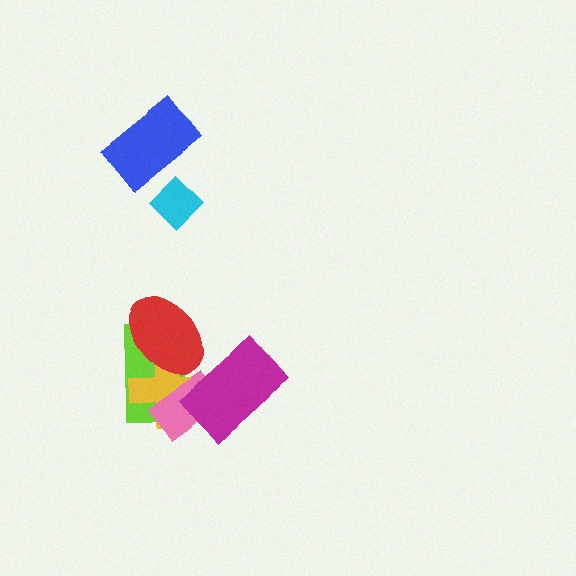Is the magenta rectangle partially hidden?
No, no other shape covers it.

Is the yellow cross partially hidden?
Yes, it is partially covered by another shape.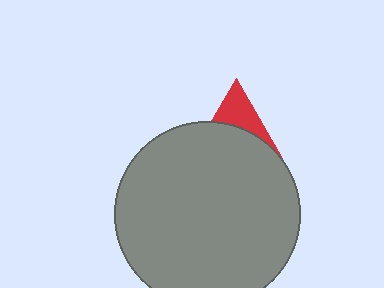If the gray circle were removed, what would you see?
You would see the complete red triangle.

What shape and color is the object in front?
The object in front is a gray circle.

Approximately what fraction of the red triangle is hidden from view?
Roughly 60% of the red triangle is hidden behind the gray circle.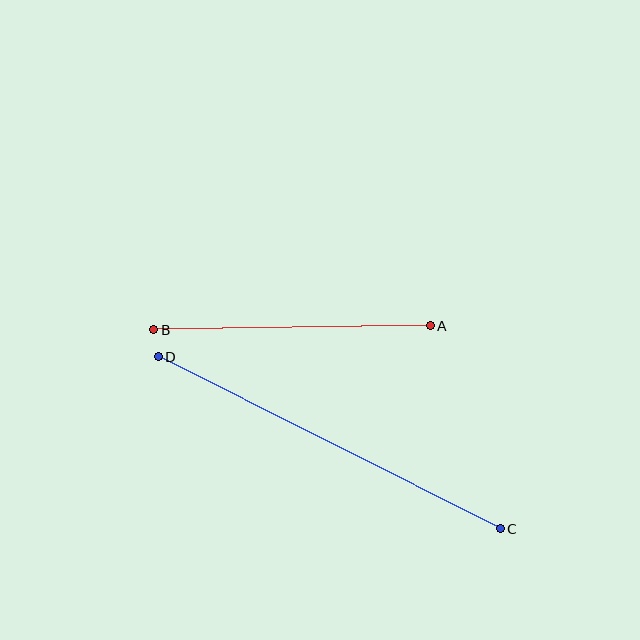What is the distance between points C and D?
The distance is approximately 383 pixels.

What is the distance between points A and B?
The distance is approximately 276 pixels.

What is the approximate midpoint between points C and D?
The midpoint is at approximately (329, 443) pixels.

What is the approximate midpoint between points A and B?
The midpoint is at approximately (292, 328) pixels.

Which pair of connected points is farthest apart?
Points C and D are farthest apart.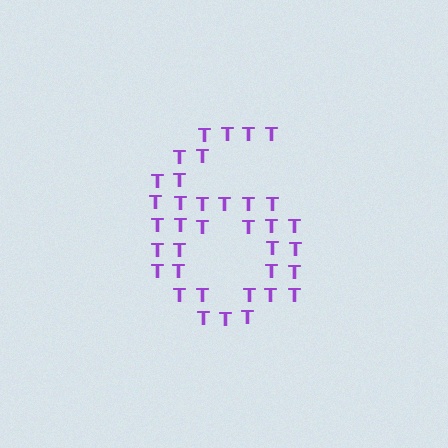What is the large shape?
The large shape is the digit 6.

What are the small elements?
The small elements are letter T's.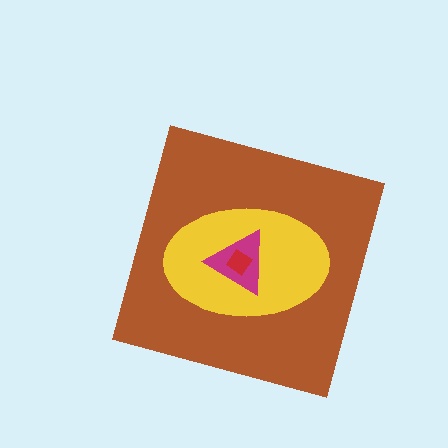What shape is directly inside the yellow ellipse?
The magenta triangle.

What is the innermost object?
The red diamond.